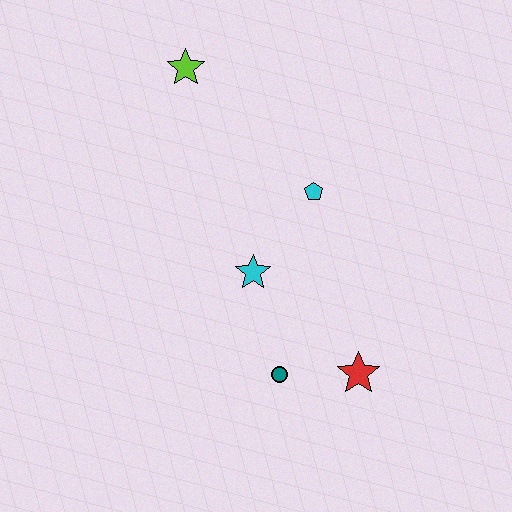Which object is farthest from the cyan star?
The lime star is farthest from the cyan star.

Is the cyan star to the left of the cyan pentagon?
Yes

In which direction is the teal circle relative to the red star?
The teal circle is to the left of the red star.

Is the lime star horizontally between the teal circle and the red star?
No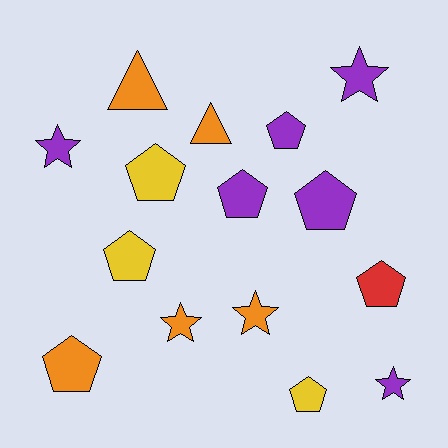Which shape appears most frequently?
Pentagon, with 8 objects.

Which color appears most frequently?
Purple, with 6 objects.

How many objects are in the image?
There are 15 objects.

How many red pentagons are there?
There is 1 red pentagon.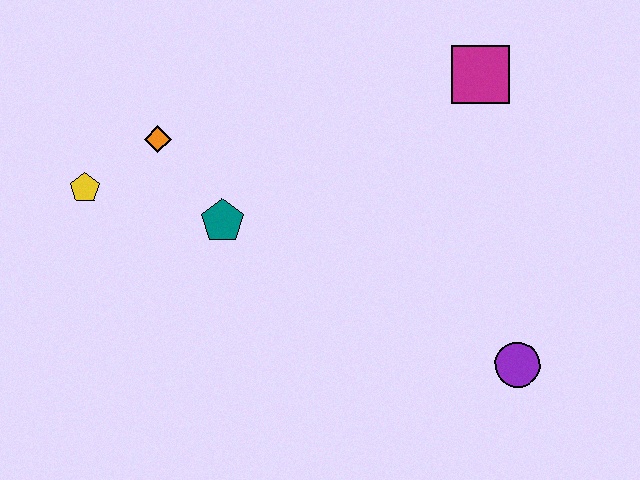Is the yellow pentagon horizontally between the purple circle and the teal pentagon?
No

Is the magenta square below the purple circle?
No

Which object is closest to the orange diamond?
The yellow pentagon is closest to the orange diamond.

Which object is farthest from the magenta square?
The yellow pentagon is farthest from the magenta square.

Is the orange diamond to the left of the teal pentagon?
Yes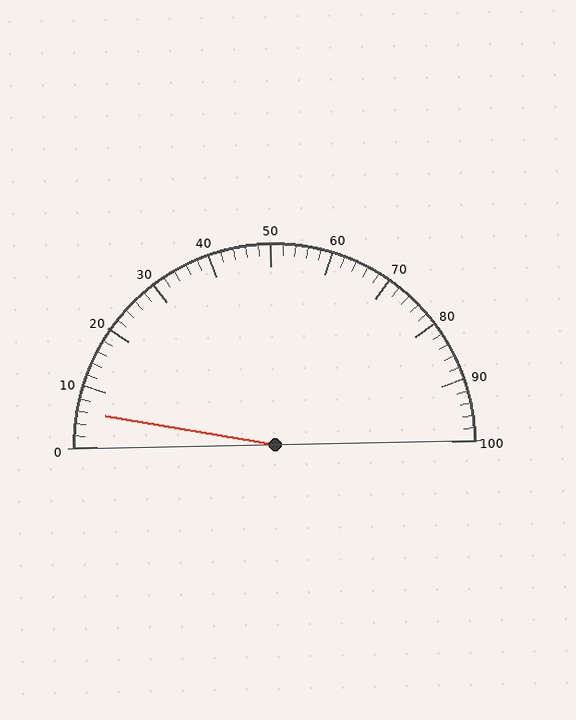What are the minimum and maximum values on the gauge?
The gauge ranges from 0 to 100.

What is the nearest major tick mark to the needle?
The nearest major tick mark is 10.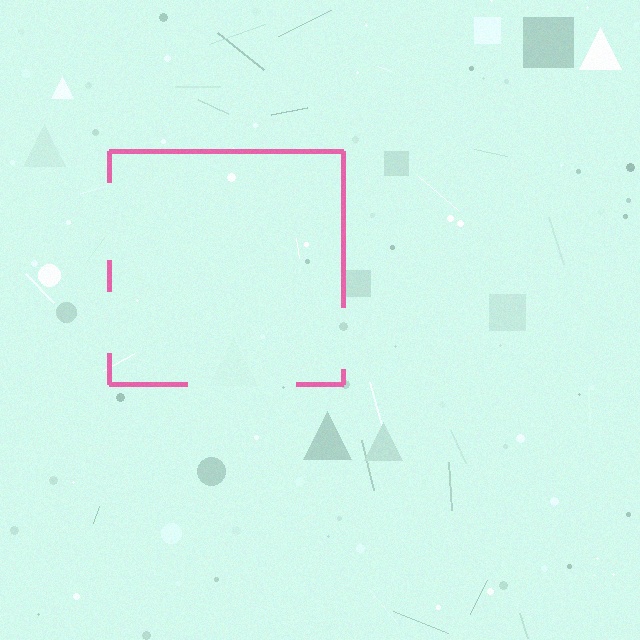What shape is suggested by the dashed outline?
The dashed outline suggests a square.